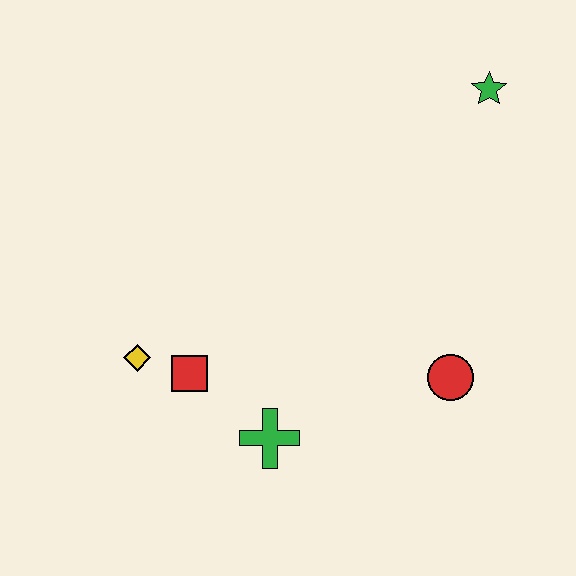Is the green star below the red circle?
No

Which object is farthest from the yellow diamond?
The green star is farthest from the yellow diamond.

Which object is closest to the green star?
The red circle is closest to the green star.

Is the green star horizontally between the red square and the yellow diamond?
No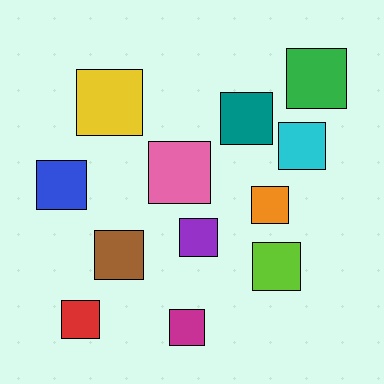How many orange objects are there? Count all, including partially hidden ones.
There is 1 orange object.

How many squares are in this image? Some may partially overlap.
There are 12 squares.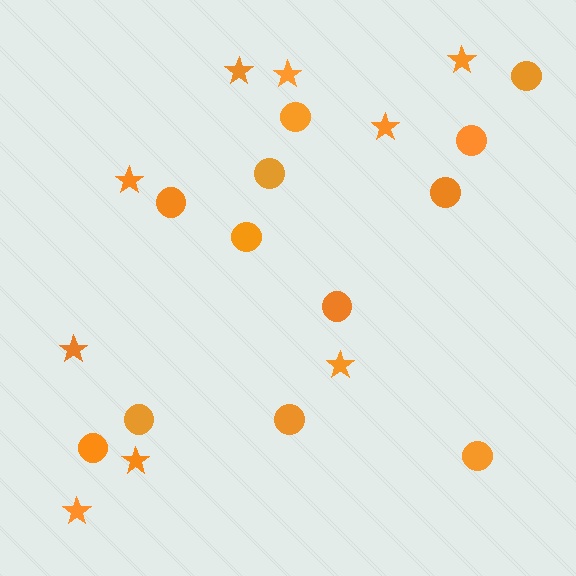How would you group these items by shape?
There are 2 groups: one group of circles (12) and one group of stars (9).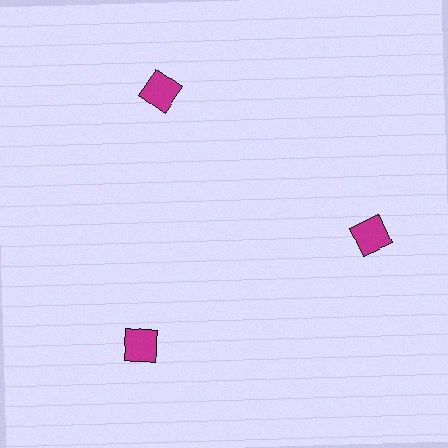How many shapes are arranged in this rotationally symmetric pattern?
There are 3 shapes, arranged in 3 groups of 1.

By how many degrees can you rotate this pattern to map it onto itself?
The pattern maps onto itself every 120 degrees of rotation.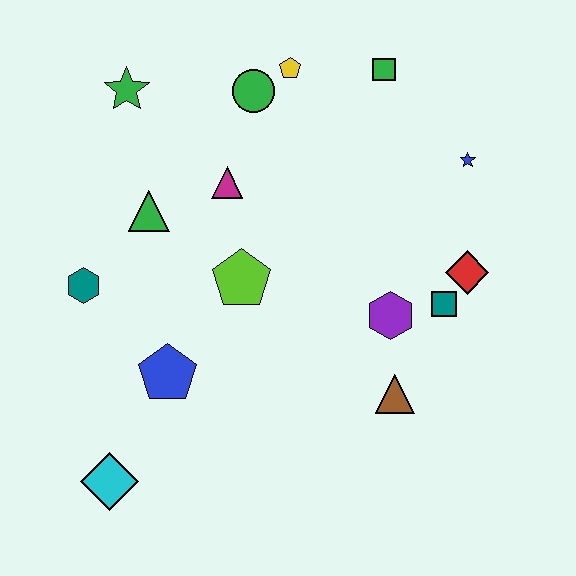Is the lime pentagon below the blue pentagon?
No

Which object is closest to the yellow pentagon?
The green circle is closest to the yellow pentagon.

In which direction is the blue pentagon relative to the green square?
The blue pentagon is below the green square.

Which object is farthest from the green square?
The cyan diamond is farthest from the green square.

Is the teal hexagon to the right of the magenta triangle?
No